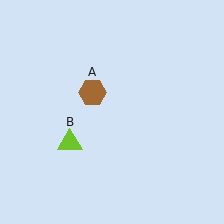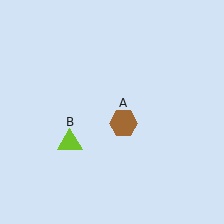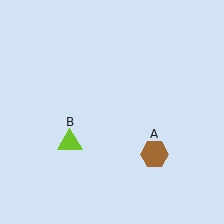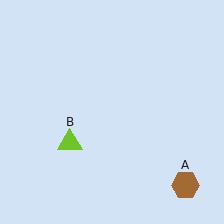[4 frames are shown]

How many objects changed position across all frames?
1 object changed position: brown hexagon (object A).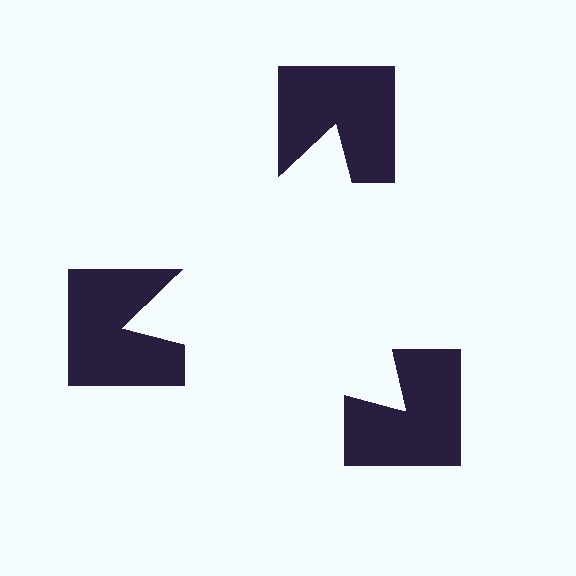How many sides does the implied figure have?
3 sides.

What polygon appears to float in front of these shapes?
An illusory triangle — its edges are inferred from the aligned wedge cuts in the notched squares, not physically drawn.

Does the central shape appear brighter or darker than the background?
It typically appears slightly brighter than the background, even though no actual brightness change is drawn.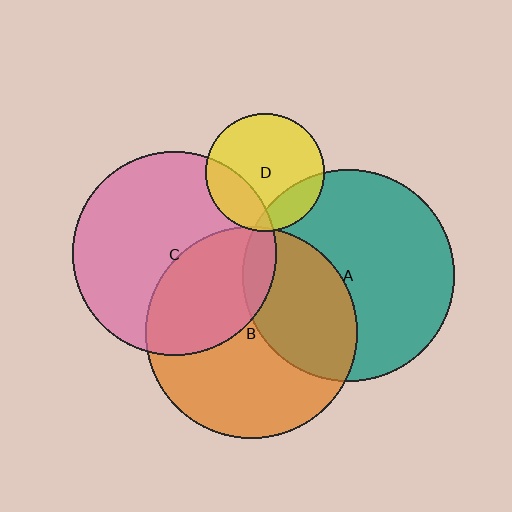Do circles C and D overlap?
Yes.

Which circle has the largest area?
Circle B (orange).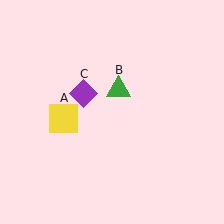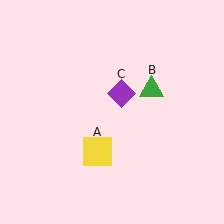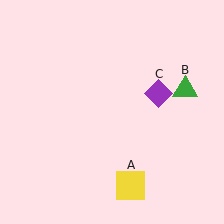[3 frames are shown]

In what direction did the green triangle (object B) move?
The green triangle (object B) moved right.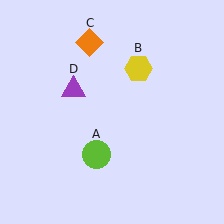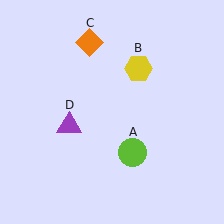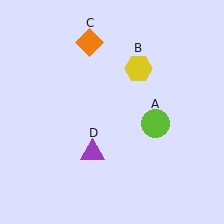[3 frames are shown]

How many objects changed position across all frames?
2 objects changed position: lime circle (object A), purple triangle (object D).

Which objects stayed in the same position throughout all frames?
Yellow hexagon (object B) and orange diamond (object C) remained stationary.